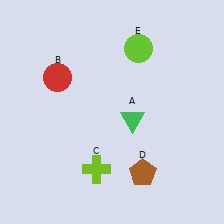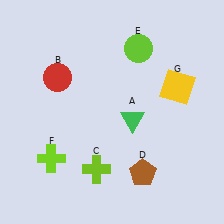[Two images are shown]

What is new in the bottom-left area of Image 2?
A lime cross (F) was added in the bottom-left area of Image 2.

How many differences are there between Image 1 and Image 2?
There are 2 differences between the two images.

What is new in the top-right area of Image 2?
A yellow square (G) was added in the top-right area of Image 2.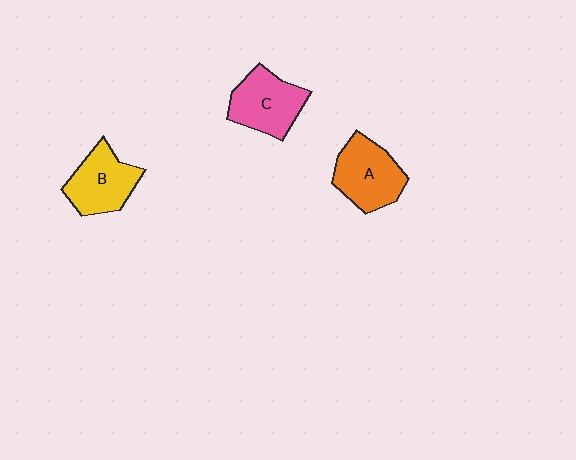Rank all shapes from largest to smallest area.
From largest to smallest: A (orange), C (pink), B (yellow).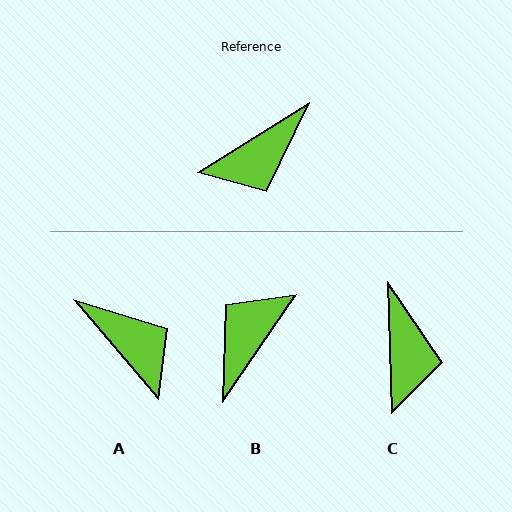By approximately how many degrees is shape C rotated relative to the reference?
Approximately 60 degrees counter-clockwise.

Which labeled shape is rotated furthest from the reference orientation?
B, about 156 degrees away.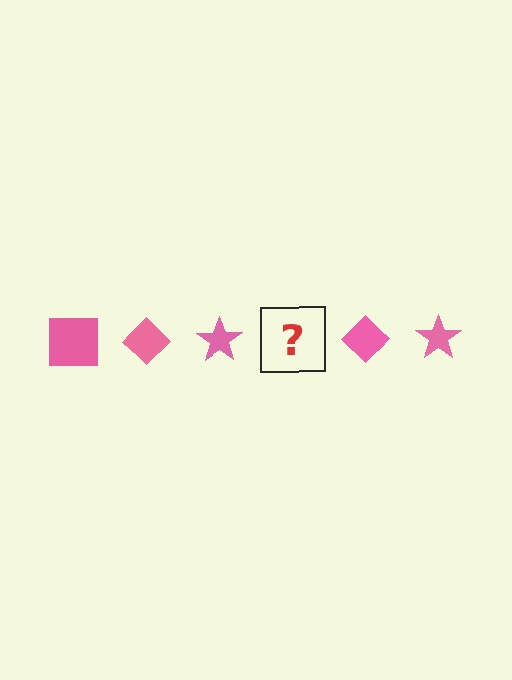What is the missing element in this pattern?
The missing element is a pink square.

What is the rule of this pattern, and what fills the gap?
The rule is that the pattern cycles through square, diamond, star shapes in pink. The gap should be filled with a pink square.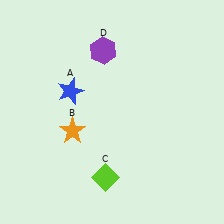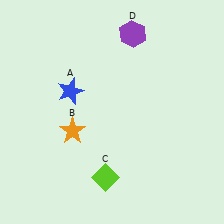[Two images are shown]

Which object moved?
The purple hexagon (D) moved right.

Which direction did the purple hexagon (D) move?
The purple hexagon (D) moved right.